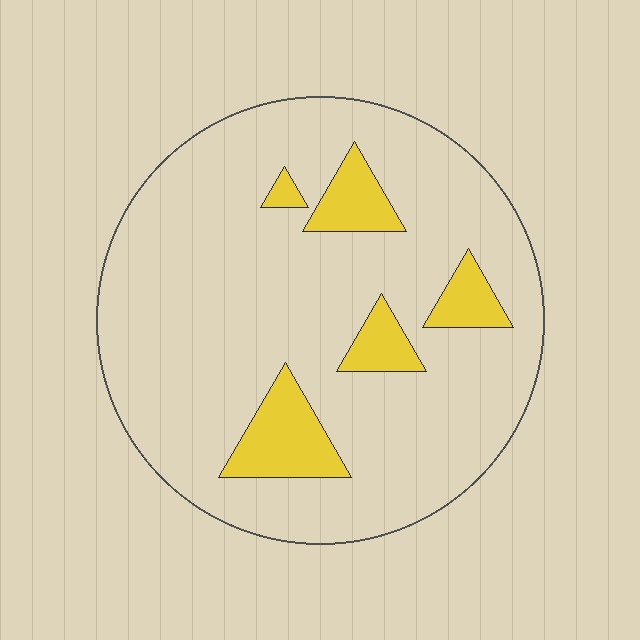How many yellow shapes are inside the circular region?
5.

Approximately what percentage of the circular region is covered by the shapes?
Approximately 15%.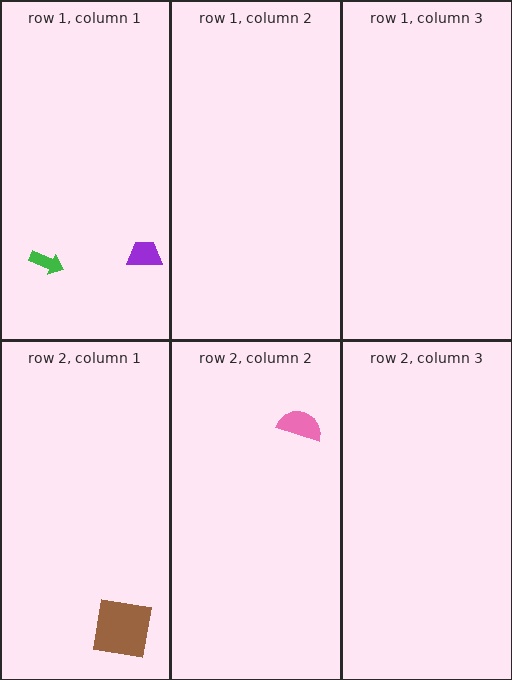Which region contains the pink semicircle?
The row 2, column 2 region.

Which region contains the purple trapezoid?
The row 1, column 1 region.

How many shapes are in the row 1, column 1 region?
2.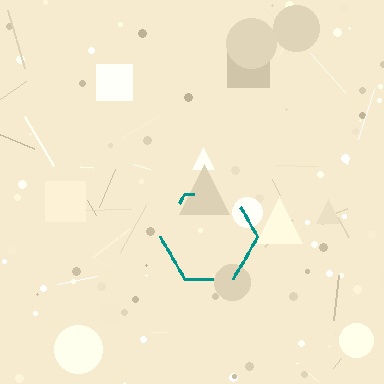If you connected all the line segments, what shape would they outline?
They would outline a hexagon.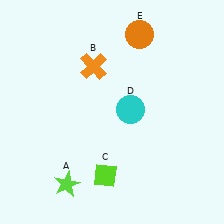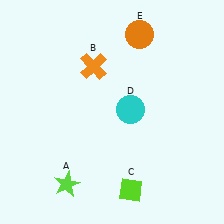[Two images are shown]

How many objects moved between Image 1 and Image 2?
1 object moved between the two images.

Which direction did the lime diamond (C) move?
The lime diamond (C) moved right.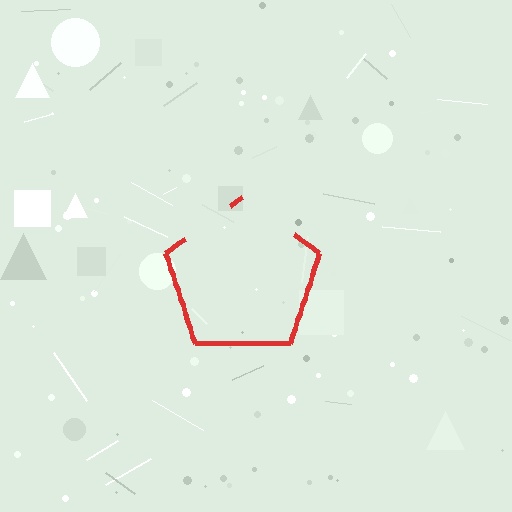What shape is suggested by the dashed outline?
The dashed outline suggests a pentagon.